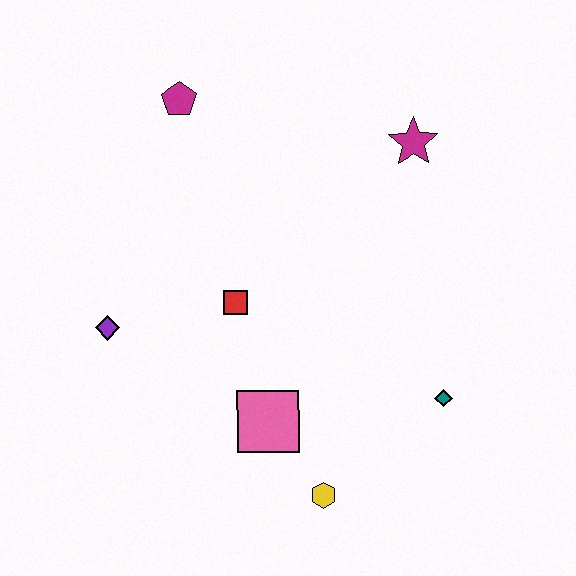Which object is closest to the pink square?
The yellow hexagon is closest to the pink square.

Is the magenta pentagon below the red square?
No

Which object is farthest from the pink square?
The magenta pentagon is farthest from the pink square.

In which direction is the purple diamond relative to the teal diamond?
The purple diamond is to the left of the teal diamond.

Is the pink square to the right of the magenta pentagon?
Yes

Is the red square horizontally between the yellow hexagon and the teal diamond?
No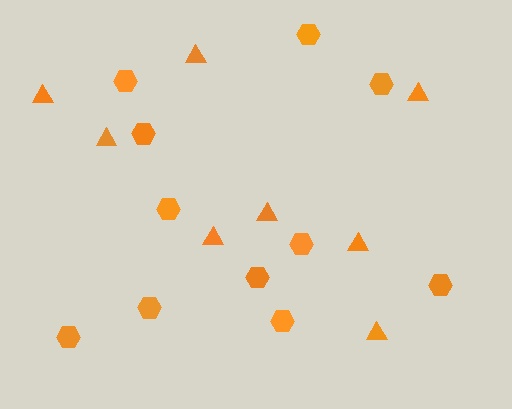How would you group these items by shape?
There are 2 groups: one group of triangles (8) and one group of hexagons (11).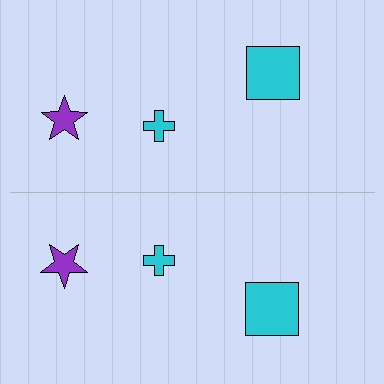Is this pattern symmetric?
Yes, this pattern has bilateral (reflection) symmetry.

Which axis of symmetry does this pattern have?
The pattern has a horizontal axis of symmetry running through the center of the image.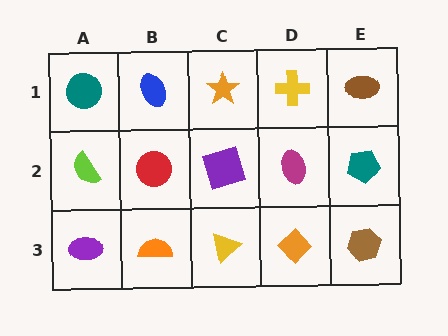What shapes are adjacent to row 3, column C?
A purple square (row 2, column C), an orange semicircle (row 3, column B), an orange diamond (row 3, column D).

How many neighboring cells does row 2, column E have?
3.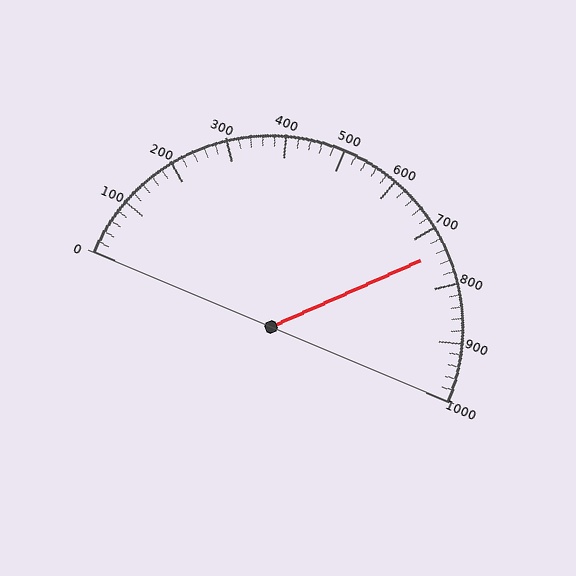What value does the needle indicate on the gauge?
The needle indicates approximately 740.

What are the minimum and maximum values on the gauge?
The gauge ranges from 0 to 1000.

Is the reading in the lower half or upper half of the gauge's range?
The reading is in the upper half of the range (0 to 1000).